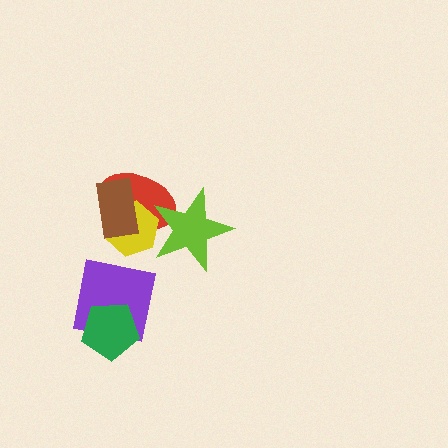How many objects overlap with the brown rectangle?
2 objects overlap with the brown rectangle.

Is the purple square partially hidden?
Yes, it is partially covered by another shape.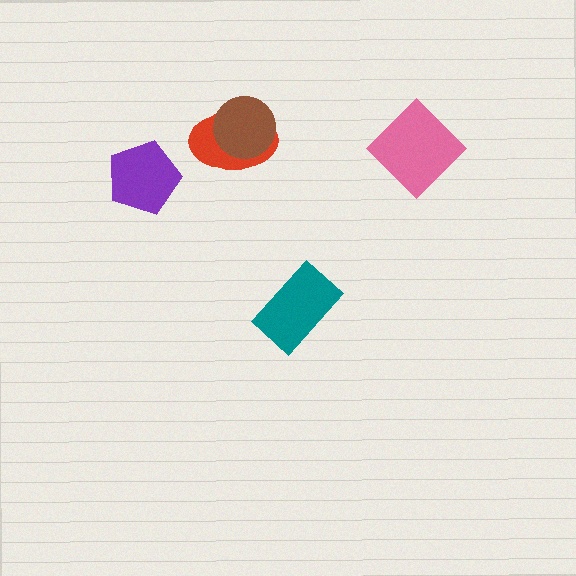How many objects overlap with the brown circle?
1 object overlaps with the brown circle.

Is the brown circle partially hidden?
No, no other shape covers it.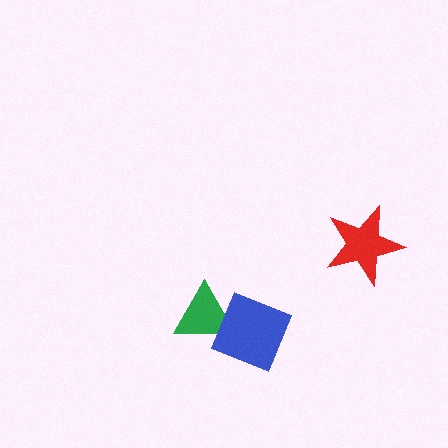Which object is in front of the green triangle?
The blue diamond is in front of the green triangle.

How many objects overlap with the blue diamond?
1 object overlaps with the blue diamond.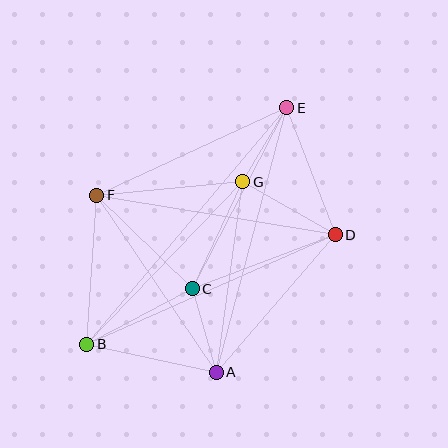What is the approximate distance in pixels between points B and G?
The distance between B and G is approximately 225 pixels.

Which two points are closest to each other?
Points E and G are closest to each other.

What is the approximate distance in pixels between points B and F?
The distance between B and F is approximately 149 pixels.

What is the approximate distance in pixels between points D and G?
The distance between D and G is approximately 106 pixels.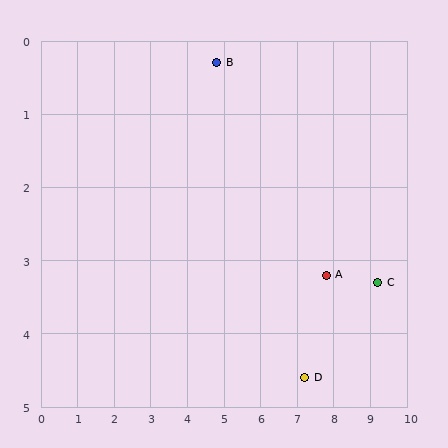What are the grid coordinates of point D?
Point D is at approximately (7.2, 4.6).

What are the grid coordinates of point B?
Point B is at approximately (4.8, 0.3).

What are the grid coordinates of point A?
Point A is at approximately (7.8, 3.2).